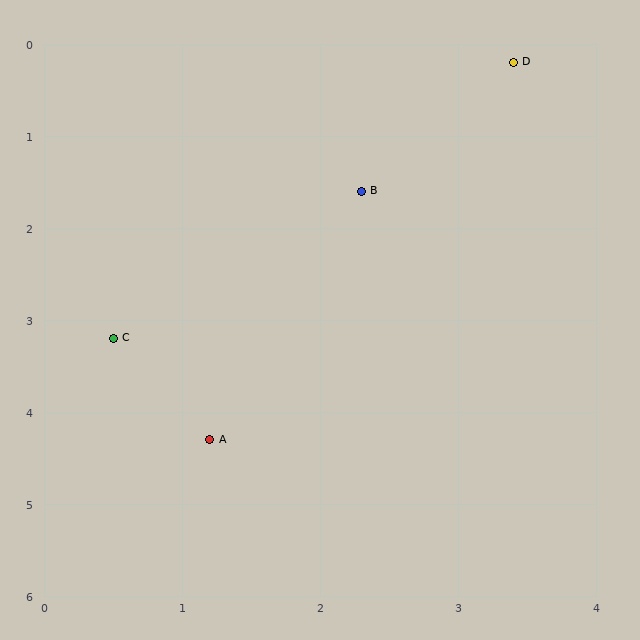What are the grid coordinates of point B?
Point B is at approximately (2.3, 1.6).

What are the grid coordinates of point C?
Point C is at approximately (0.5, 3.2).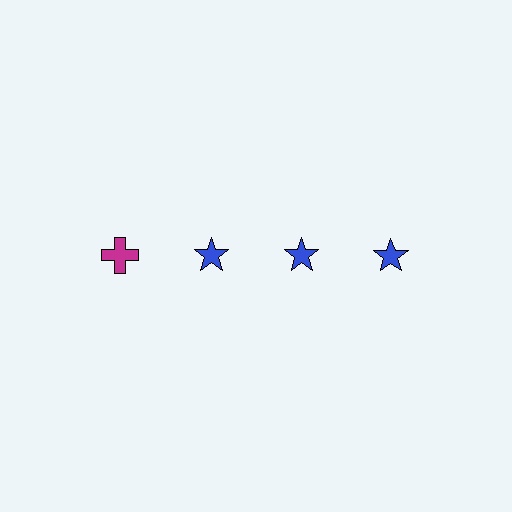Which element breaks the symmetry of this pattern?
The magenta cross in the top row, leftmost column breaks the symmetry. All other shapes are blue stars.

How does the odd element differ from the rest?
It differs in both color (magenta instead of blue) and shape (cross instead of star).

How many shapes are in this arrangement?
There are 4 shapes arranged in a grid pattern.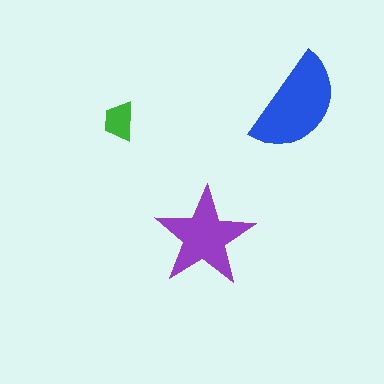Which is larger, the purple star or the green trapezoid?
The purple star.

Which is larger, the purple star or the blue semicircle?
The blue semicircle.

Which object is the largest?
The blue semicircle.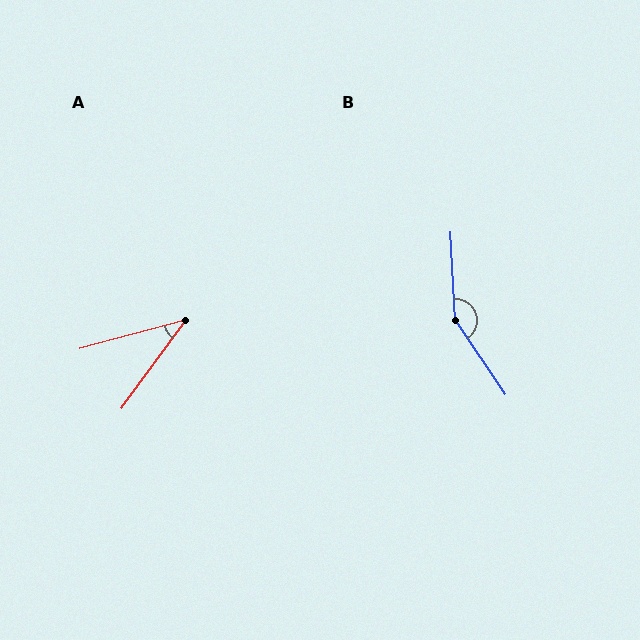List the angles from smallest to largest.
A (39°), B (149°).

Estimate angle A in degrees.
Approximately 39 degrees.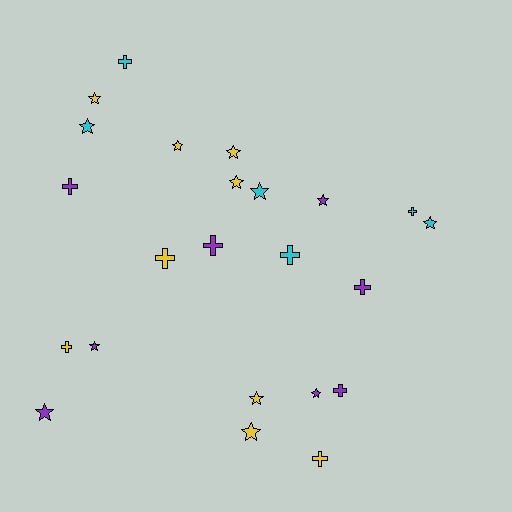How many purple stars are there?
There are 4 purple stars.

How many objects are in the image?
There are 23 objects.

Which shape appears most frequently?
Star, with 13 objects.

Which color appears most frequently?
Yellow, with 9 objects.